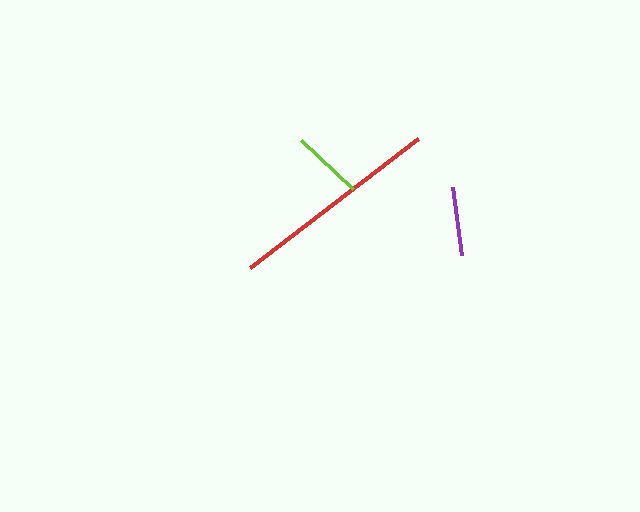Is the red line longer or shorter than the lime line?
The red line is longer than the lime line.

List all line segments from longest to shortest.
From longest to shortest: red, lime, purple.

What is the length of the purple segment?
The purple segment is approximately 68 pixels long.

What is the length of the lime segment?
The lime segment is approximately 71 pixels long.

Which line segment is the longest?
The red line is the longest at approximately 212 pixels.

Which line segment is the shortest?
The purple line is the shortest at approximately 68 pixels.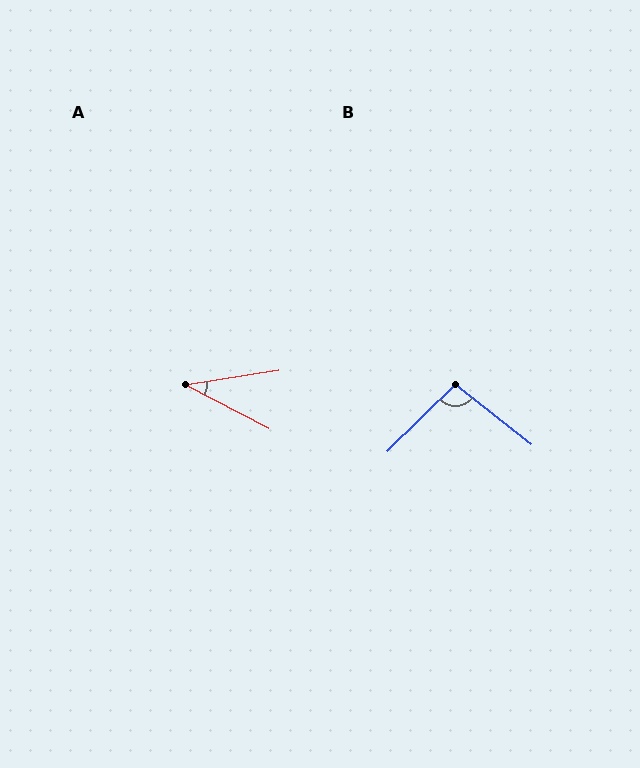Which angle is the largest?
B, at approximately 97 degrees.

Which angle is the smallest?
A, at approximately 36 degrees.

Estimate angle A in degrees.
Approximately 36 degrees.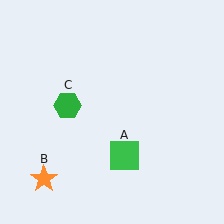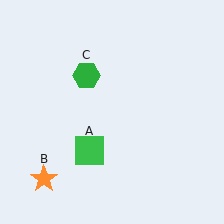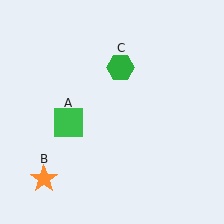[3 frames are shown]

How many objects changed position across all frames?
2 objects changed position: green square (object A), green hexagon (object C).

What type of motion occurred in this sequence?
The green square (object A), green hexagon (object C) rotated clockwise around the center of the scene.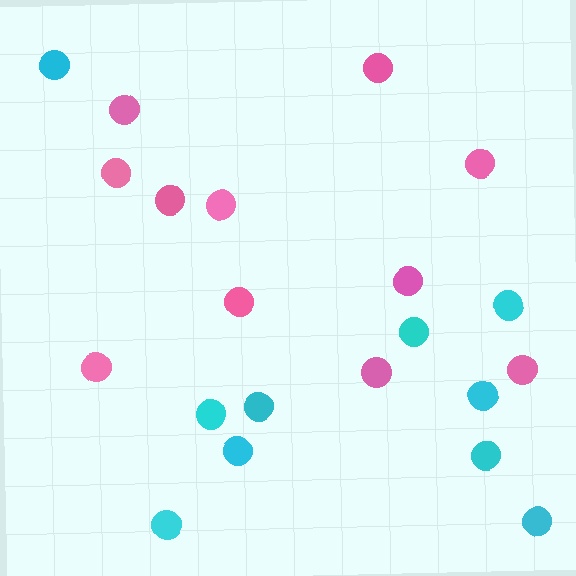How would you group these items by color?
There are 2 groups: one group of pink circles (11) and one group of cyan circles (10).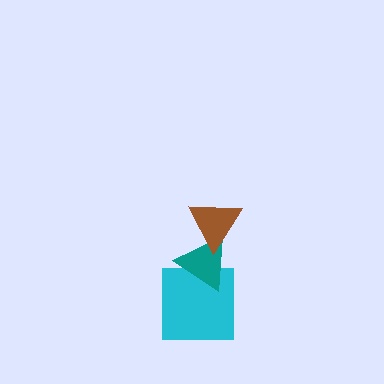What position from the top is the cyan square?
The cyan square is 3rd from the top.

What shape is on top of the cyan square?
The teal triangle is on top of the cyan square.